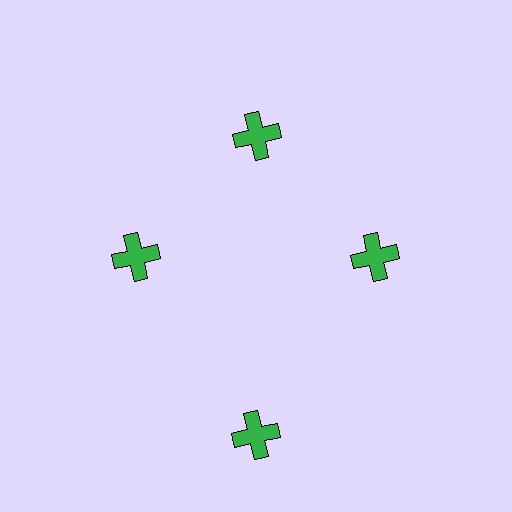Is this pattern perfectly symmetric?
No. The 4 green crosses are arranged in a ring, but one element near the 6 o'clock position is pushed outward from the center, breaking the 4-fold rotational symmetry.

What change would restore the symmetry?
The symmetry would be restored by moving it inward, back onto the ring so that all 4 crosses sit at equal angles and equal distance from the center.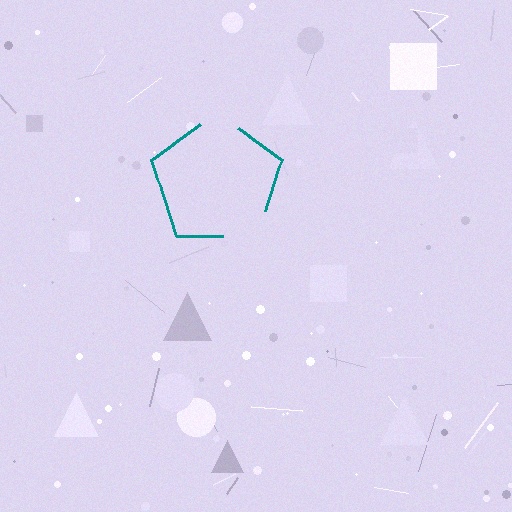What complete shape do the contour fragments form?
The contour fragments form a pentagon.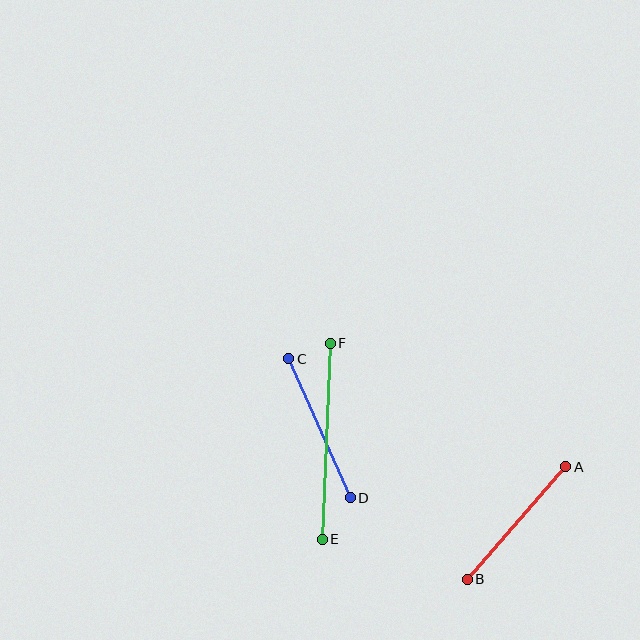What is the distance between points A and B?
The distance is approximately 149 pixels.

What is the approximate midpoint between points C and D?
The midpoint is at approximately (320, 428) pixels.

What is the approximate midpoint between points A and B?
The midpoint is at approximately (516, 523) pixels.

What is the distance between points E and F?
The distance is approximately 196 pixels.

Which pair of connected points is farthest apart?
Points E and F are farthest apart.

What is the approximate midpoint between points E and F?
The midpoint is at approximately (326, 441) pixels.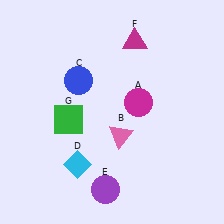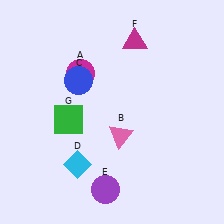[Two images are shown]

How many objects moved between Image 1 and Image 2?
1 object moved between the two images.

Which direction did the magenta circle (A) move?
The magenta circle (A) moved left.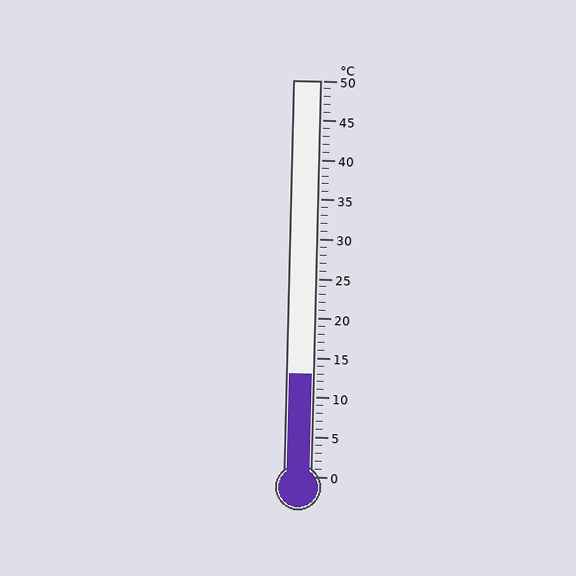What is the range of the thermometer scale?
The thermometer scale ranges from 0°C to 50°C.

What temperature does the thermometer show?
The thermometer shows approximately 13°C.